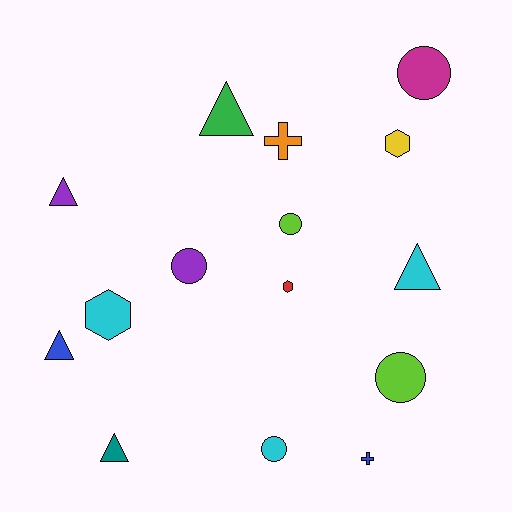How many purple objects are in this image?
There are 2 purple objects.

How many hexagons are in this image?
There are 3 hexagons.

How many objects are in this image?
There are 15 objects.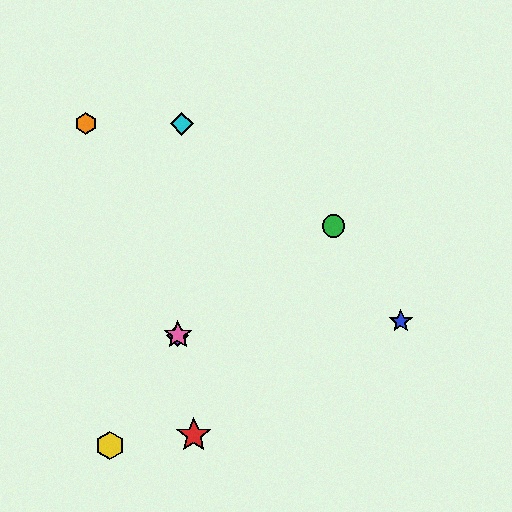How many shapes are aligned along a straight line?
3 shapes (the yellow hexagon, the purple diamond, the pink star) are aligned along a straight line.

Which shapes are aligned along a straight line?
The yellow hexagon, the purple diamond, the pink star are aligned along a straight line.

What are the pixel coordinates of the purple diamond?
The purple diamond is at (177, 336).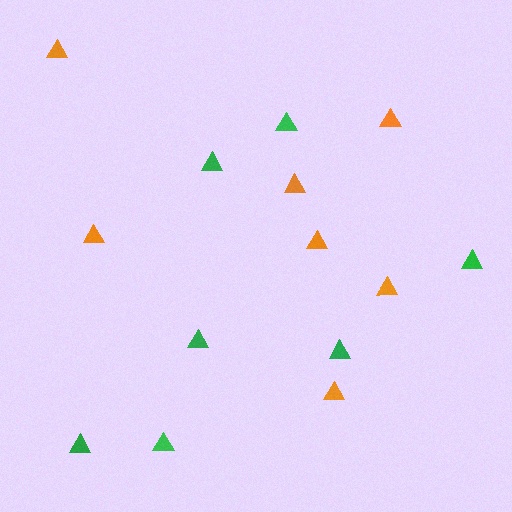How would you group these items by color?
There are 2 groups: one group of green triangles (7) and one group of orange triangles (7).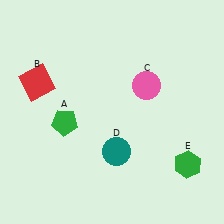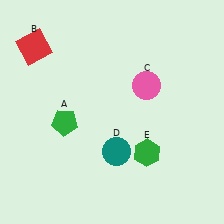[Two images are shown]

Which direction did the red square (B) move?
The red square (B) moved up.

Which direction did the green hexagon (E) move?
The green hexagon (E) moved left.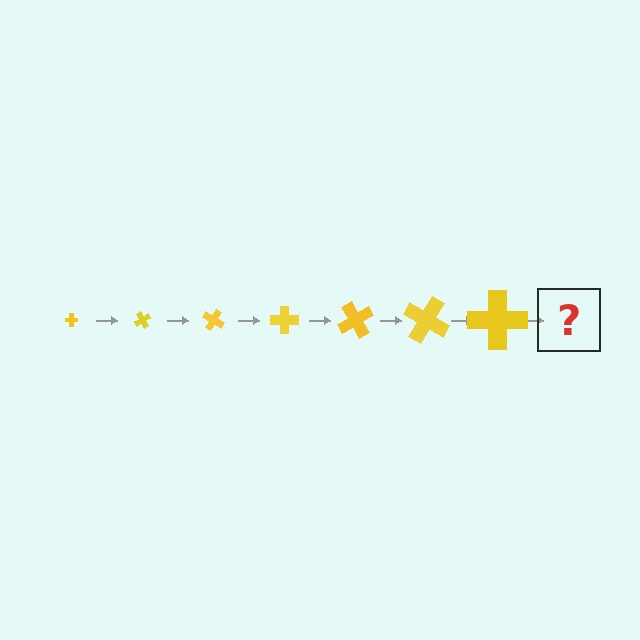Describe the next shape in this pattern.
It should be a cross, larger than the previous one and rotated 420 degrees from the start.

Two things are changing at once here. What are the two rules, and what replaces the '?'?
The two rules are that the cross grows larger each step and it rotates 60 degrees each step. The '?' should be a cross, larger than the previous one and rotated 420 degrees from the start.